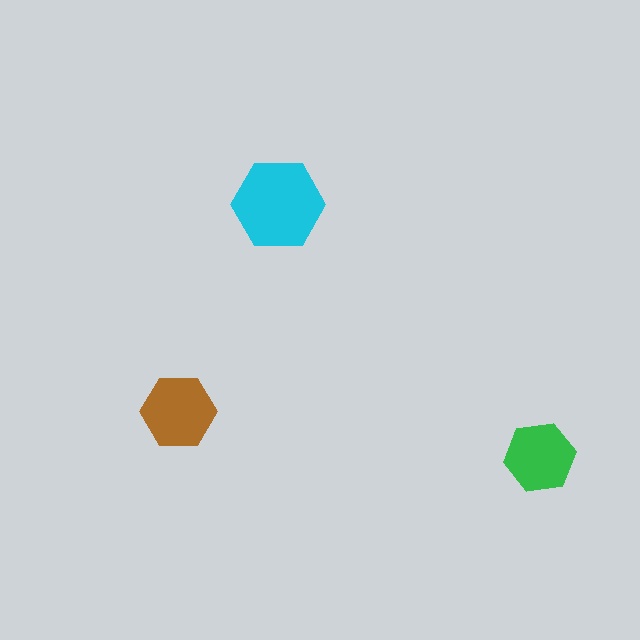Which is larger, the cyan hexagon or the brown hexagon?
The cyan one.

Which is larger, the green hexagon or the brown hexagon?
The brown one.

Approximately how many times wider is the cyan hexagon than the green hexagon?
About 1.5 times wider.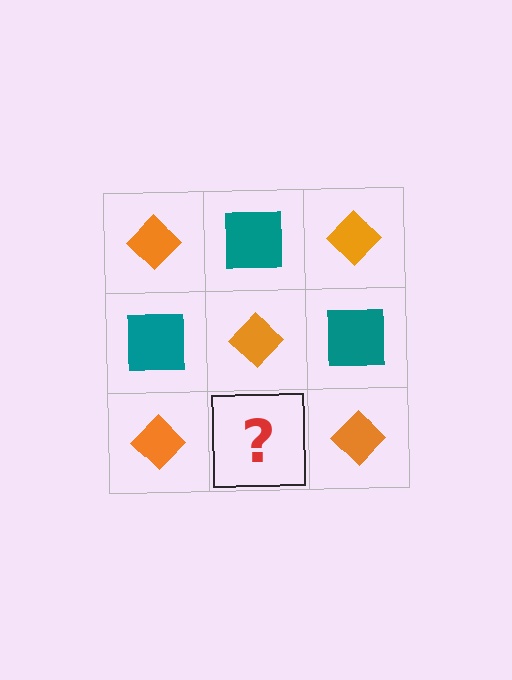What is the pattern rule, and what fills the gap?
The rule is that it alternates orange diamond and teal square in a checkerboard pattern. The gap should be filled with a teal square.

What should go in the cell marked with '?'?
The missing cell should contain a teal square.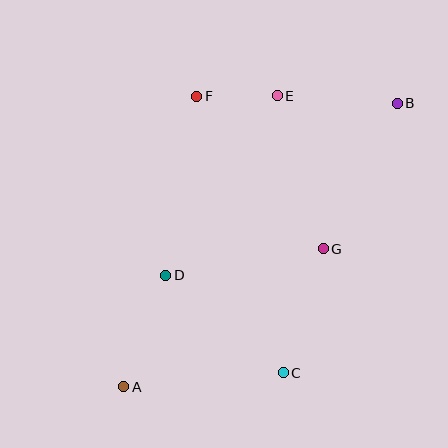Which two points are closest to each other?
Points E and F are closest to each other.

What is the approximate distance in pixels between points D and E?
The distance between D and E is approximately 211 pixels.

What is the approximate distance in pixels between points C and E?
The distance between C and E is approximately 277 pixels.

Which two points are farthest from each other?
Points A and B are farthest from each other.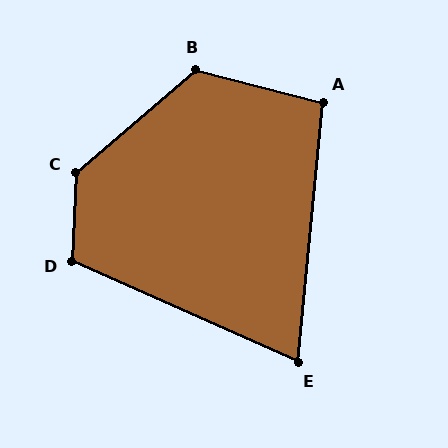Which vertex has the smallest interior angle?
E, at approximately 72 degrees.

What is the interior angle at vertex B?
Approximately 125 degrees (obtuse).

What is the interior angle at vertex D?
Approximately 111 degrees (obtuse).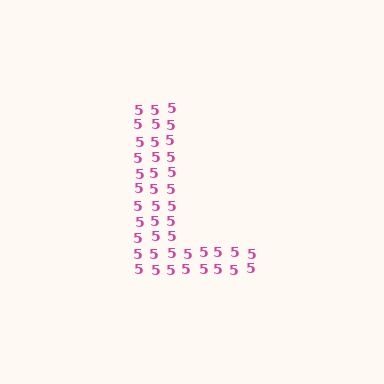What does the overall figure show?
The overall figure shows the letter L.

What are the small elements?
The small elements are digit 5's.